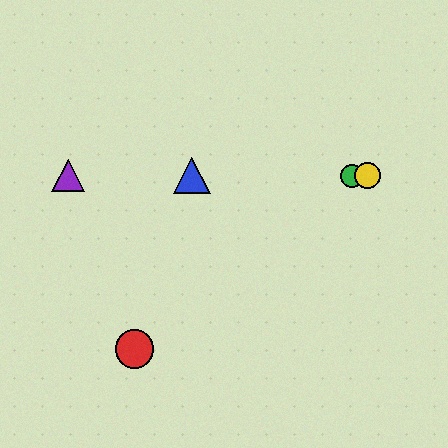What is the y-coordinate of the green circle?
The green circle is at y≈176.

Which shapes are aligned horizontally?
The blue triangle, the green circle, the yellow circle, the purple triangle are aligned horizontally.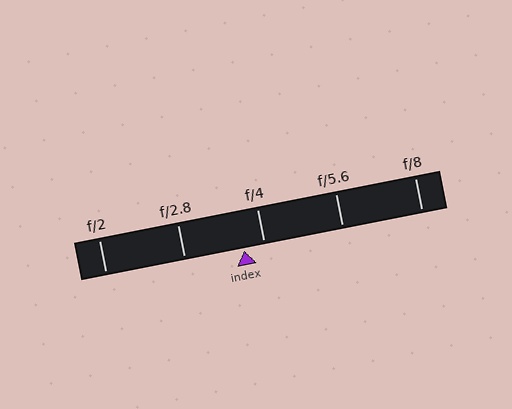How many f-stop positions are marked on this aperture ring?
There are 5 f-stop positions marked.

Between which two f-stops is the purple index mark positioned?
The index mark is between f/2.8 and f/4.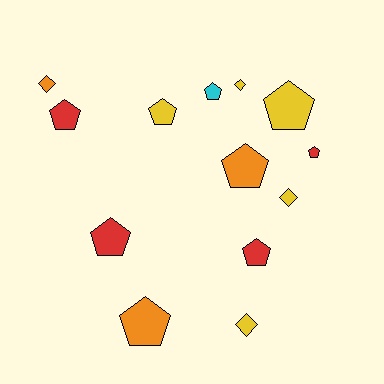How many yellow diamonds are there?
There are 3 yellow diamonds.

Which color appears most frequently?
Yellow, with 5 objects.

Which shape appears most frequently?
Pentagon, with 9 objects.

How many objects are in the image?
There are 13 objects.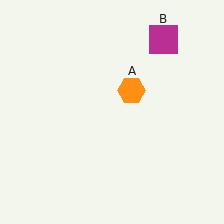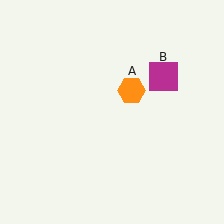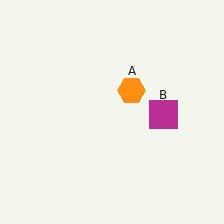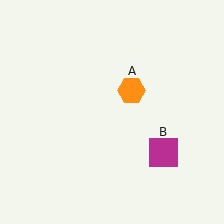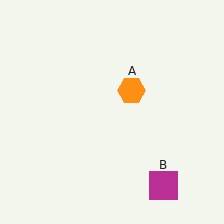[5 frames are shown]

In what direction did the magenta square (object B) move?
The magenta square (object B) moved down.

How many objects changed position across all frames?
1 object changed position: magenta square (object B).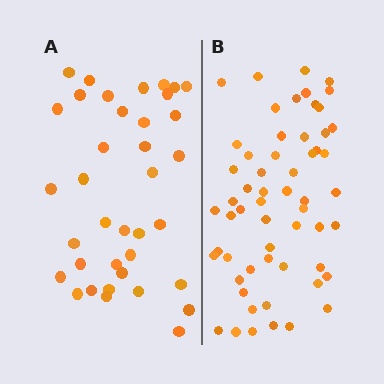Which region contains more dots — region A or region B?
Region B (the right region) has more dots.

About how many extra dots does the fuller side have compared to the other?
Region B has approximately 20 more dots than region A.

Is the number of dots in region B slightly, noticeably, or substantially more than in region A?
Region B has substantially more. The ratio is roughly 1.6 to 1.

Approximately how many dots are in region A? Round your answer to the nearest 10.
About 40 dots. (The exact count is 37, which rounds to 40.)